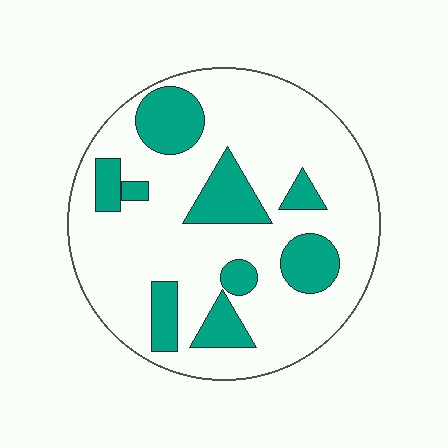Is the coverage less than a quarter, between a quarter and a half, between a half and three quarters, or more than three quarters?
Less than a quarter.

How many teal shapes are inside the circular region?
9.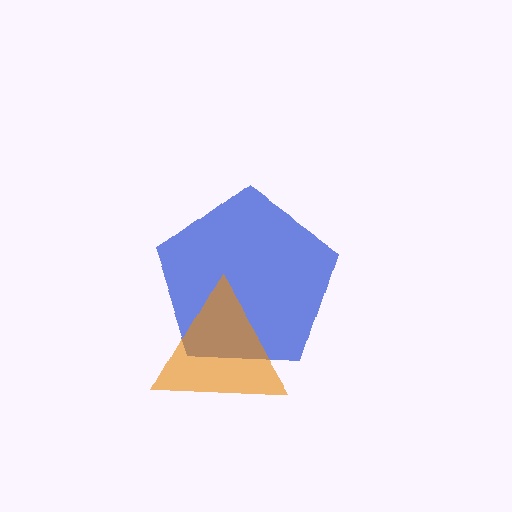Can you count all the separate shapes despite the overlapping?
Yes, there are 2 separate shapes.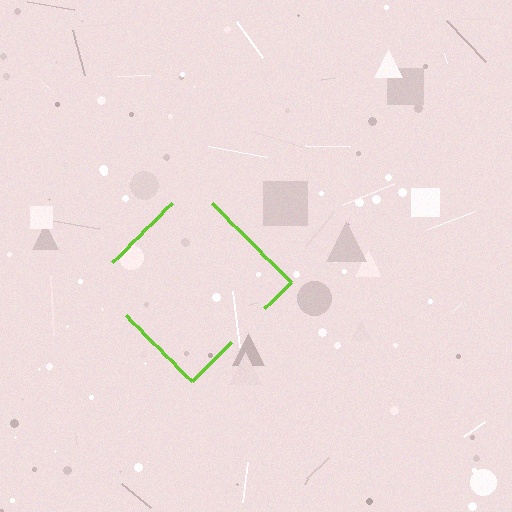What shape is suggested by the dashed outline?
The dashed outline suggests a diamond.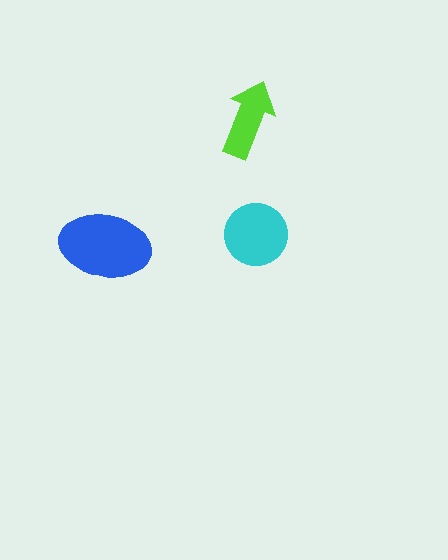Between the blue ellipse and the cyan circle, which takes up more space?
The blue ellipse.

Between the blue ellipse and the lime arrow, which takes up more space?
The blue ellipse.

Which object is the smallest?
The lime arrow.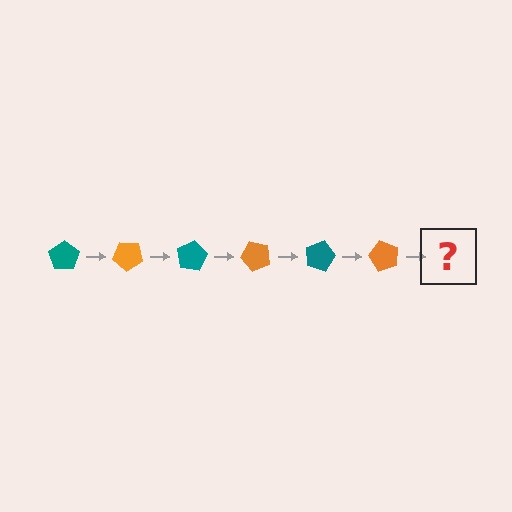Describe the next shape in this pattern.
It should be a teal pentagon, rotated 240 degrees from the start.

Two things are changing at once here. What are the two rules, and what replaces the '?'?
The two rules are that it rotates 40 degrees each step and the color cycles through teal and orange. The '?' should be a teal pentagon, rotated 240 degrees from the start.